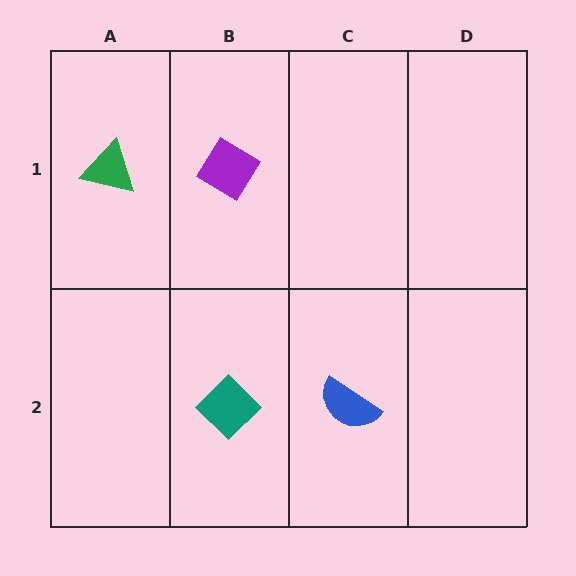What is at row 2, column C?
A blue semicircle.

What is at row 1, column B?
A purple diamond.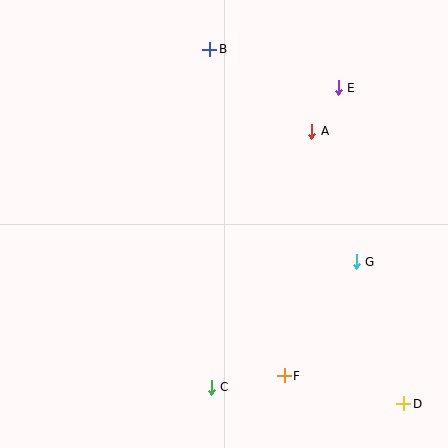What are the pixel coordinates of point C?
Point C is at (211, 387).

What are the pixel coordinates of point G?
Point G is at (356, 262).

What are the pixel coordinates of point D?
Point D is at (404, 404).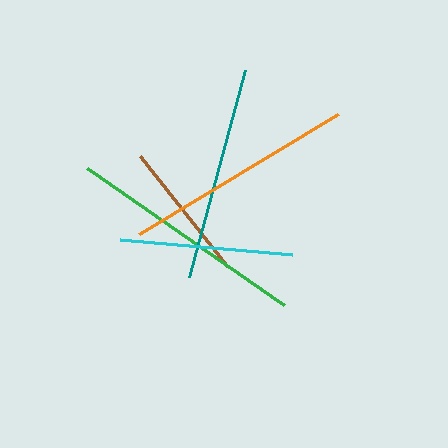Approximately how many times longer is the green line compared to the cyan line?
The green line is approximately 1.4 times the length of the cyan line.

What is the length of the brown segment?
The brown segment is approximately 141 pixels long.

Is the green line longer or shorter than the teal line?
The green line is longer than the teal line.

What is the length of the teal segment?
The teal segment is approximately 215 pixels long.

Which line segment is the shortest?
The brown line is the shortest at approximately 141 pixels.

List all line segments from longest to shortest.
From longest to shortest: green, orange, teal, cyan, brown.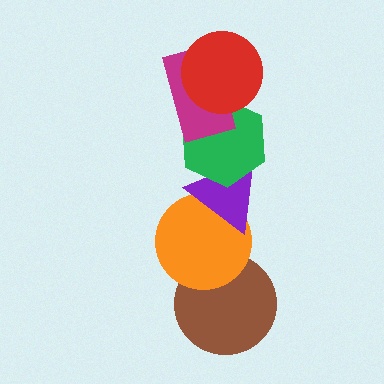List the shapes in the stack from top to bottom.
From top to bottom: the red circle, the magenta rectangle, the green hexagon, the purple triangle, the orange circle, the brown circle.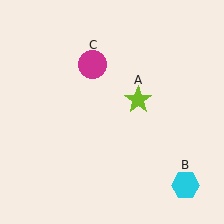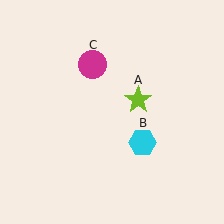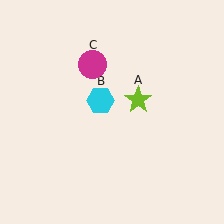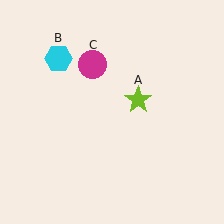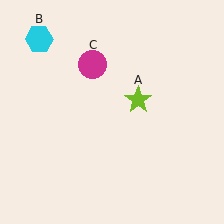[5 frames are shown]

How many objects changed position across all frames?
1 object changed position: cyan hexagon (object B).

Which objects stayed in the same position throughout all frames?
Lime star (object A) and magenta circle (object C) remained stationary.